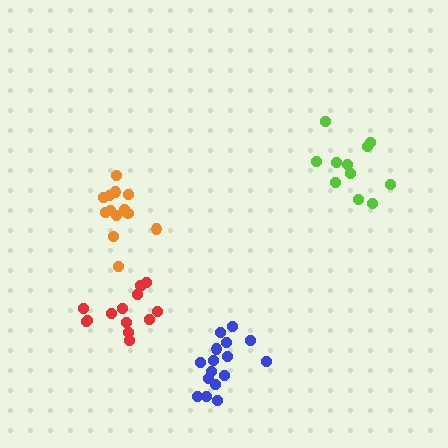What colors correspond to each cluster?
The clusters are colored: red, blue, orange, lime.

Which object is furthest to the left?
The orange cluster is leftmost.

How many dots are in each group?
Group 1: 14 dots, Group 2: 16 dots, Group 3: 13 dots, Group 4: 11 dots (54 total).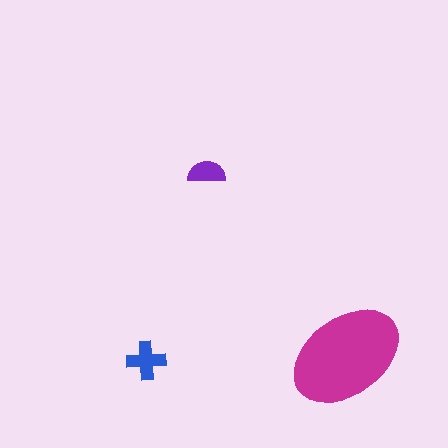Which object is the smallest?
The purple semicircle.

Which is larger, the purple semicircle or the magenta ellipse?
The magenta ellipse.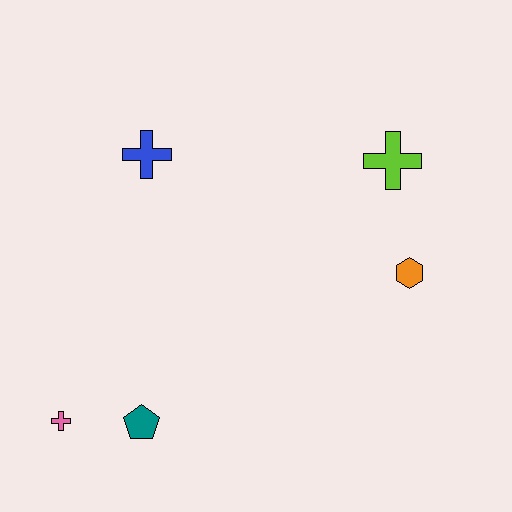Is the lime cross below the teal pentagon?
No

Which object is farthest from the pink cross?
The lime cross is farthest from the pink cross.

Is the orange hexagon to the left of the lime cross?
No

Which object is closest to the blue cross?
The lime cross is closest to the blue cross.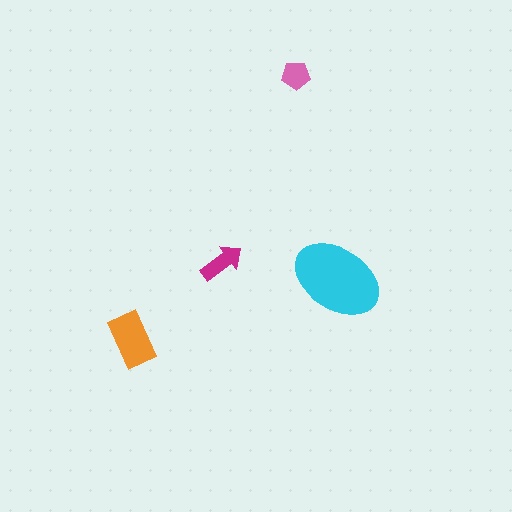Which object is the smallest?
The pink pentagon.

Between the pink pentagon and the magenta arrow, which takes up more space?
The magenta arrow.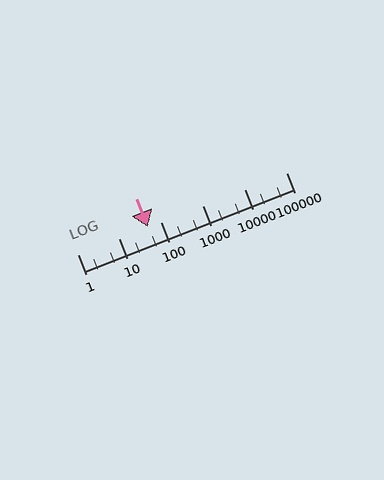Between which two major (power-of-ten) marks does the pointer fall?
The pointer is between 10 and 100.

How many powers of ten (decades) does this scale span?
The scale spans 5 decades, from 1 to 100000.